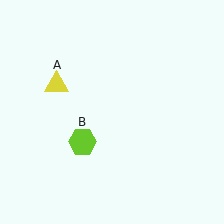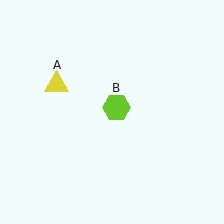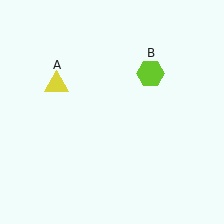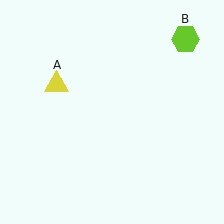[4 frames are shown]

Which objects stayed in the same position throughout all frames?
Yellow triangle (object A) remained stationary.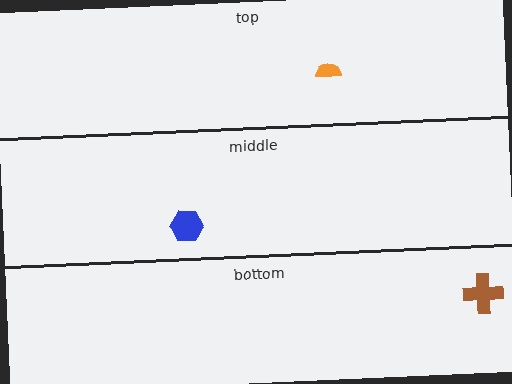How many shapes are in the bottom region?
1.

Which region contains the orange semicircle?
The top region.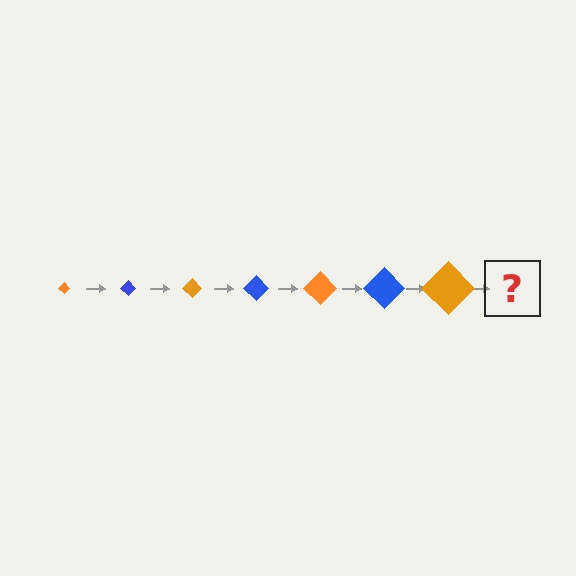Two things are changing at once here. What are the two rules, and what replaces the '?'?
The two rules are that the diamond grows larger each step and the color cycles through orange and blue. The '?' should be a blue diamond, larger than the previous one.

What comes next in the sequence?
The next element should be a blue diamond, larger than the previous one.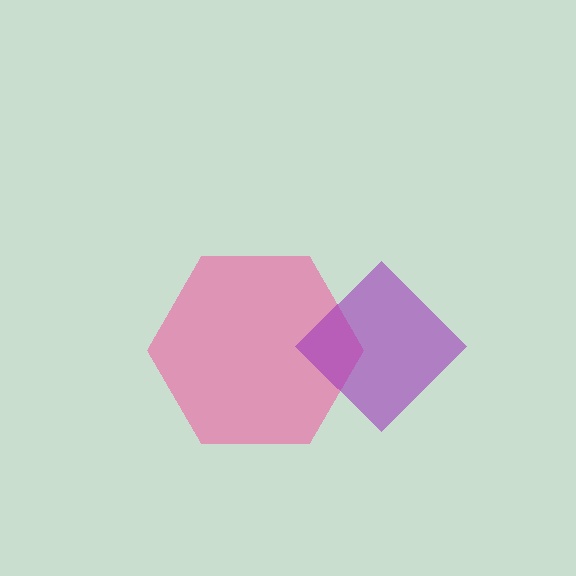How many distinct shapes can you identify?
There are 2 distinct shapes: a pink hexagon, a purple diamond.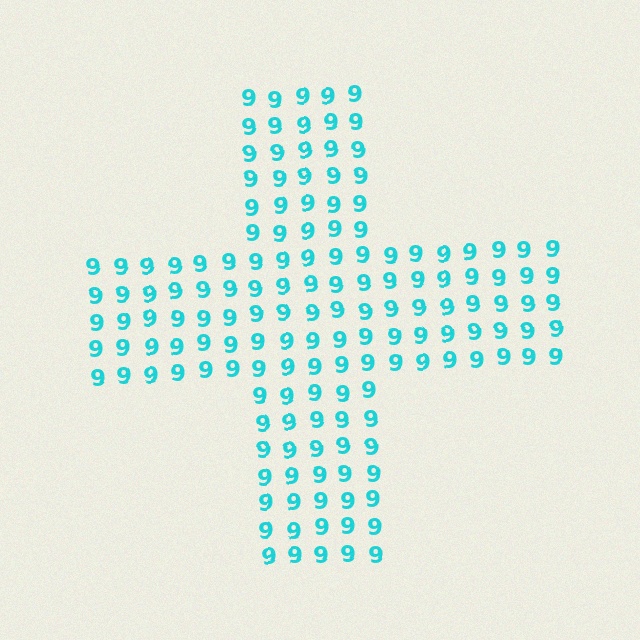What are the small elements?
The small elements are digit 9's.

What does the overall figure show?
The overall figure shows a cross.